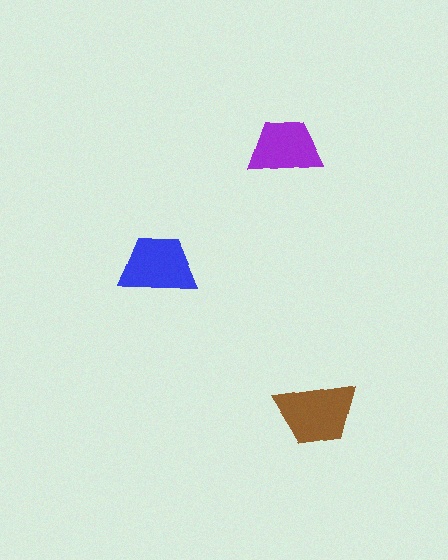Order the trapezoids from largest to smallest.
the brown one, the blue one, the purple one.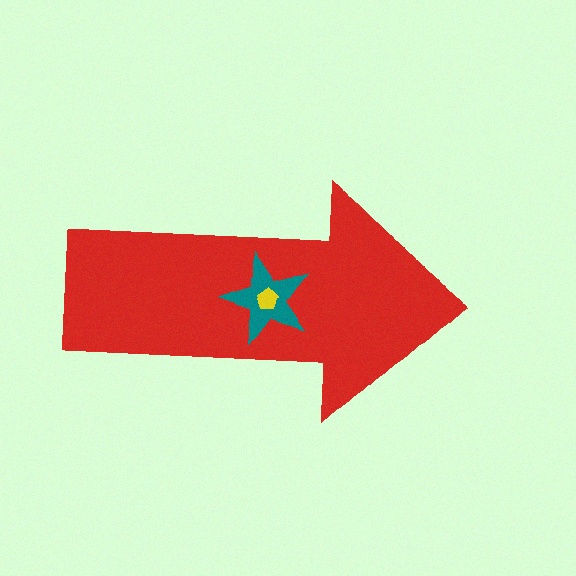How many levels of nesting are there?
3.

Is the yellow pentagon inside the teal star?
Yes.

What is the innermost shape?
The yellow pentagon.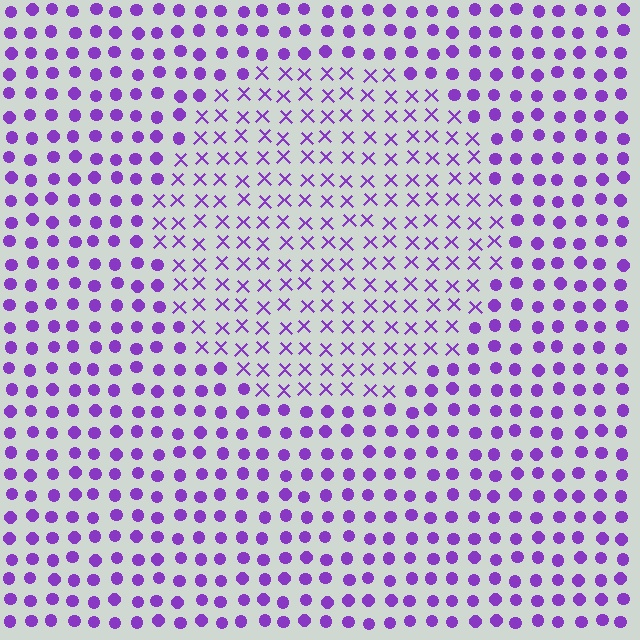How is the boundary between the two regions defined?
The boundary is defined by a change in element shape: X marks inside vs. circles outside. All elements share the same color and spacing.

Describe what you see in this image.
The image is filled with small purple elements arranged in a uniform grid. A circle-shaped region contains X marks, while the surrounding area contains circles. The boundary is defined purely by the change in element shape.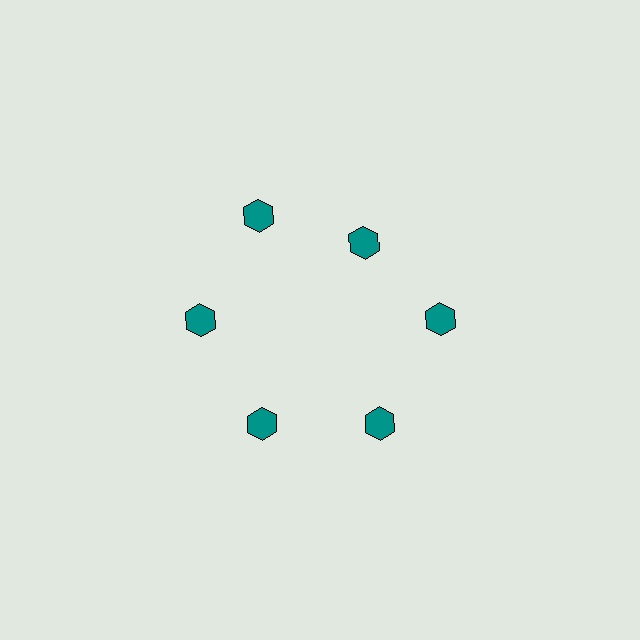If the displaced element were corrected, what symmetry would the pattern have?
It would have 6-fold rotational symmetry — the pattern would map onto itself every 60 degrees.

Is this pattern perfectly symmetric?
No. The 6 teal hexagons are arranged in a ring, but one element near the 1 o'clock position is pulled inward toward the center, breaking the 6-fold rotational symmetry.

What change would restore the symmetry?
The symmetry would be restored by moving it outward, back onto the ring so that all 6 hexagons sit at equal angles and equal distance from the center.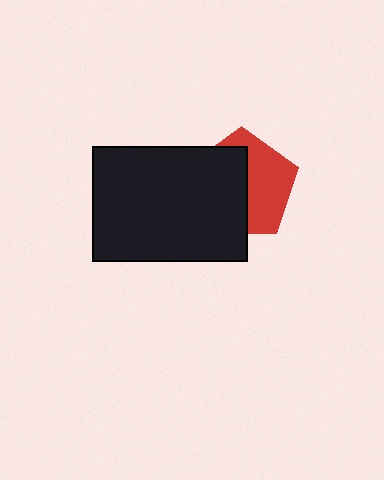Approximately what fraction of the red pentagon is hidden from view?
Roughly 53% of the red pentagon is hidden behind the black rectangle.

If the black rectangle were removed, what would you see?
You would see the complete red pentagon.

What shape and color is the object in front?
The object in front is a black rectangle.